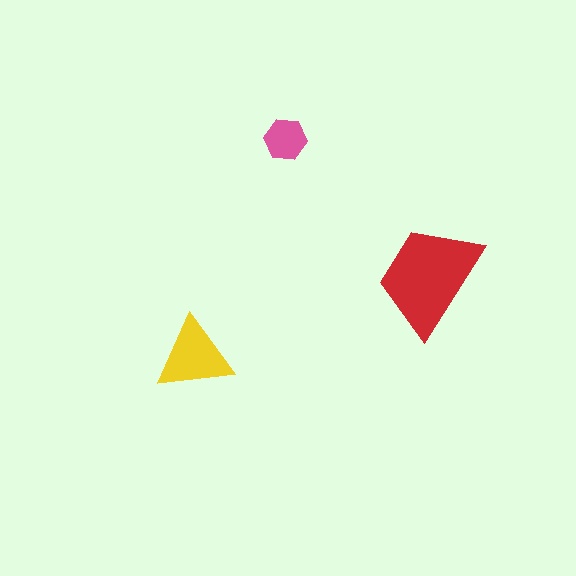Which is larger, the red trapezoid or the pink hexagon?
The red trapezoid.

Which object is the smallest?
The pink hexagon.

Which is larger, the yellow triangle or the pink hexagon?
The yellow triangle.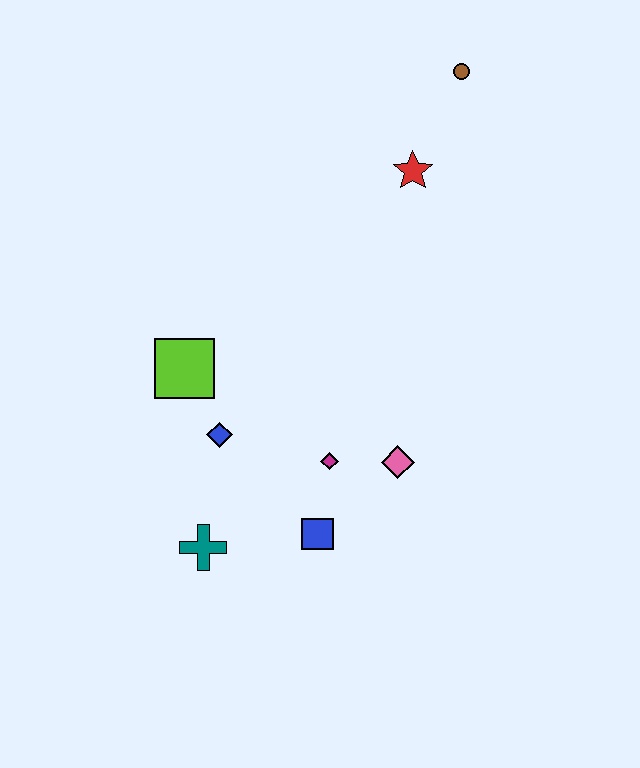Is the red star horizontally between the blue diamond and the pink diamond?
No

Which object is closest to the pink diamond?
The magenta diamond is closest to the pink diamond.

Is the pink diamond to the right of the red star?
No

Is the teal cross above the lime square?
No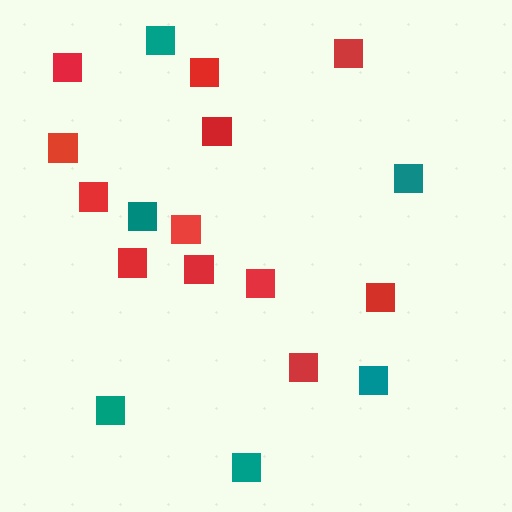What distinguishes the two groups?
There are 2 groups: one group of red squares (12) and one group of teal squares (6).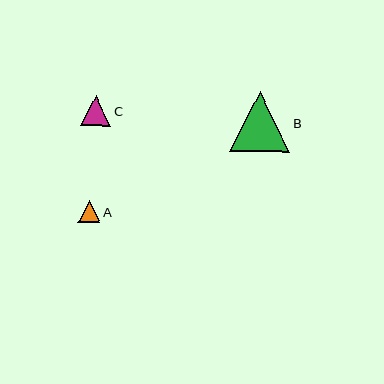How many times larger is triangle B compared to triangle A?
Triangle B is approximately 2.8 times the size of triangle A.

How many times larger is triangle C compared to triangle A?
Triangle C is approximately 1.4 times the size of triangle A.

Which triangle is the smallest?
Triangle A is the smallest with a size of approximately 22 pixels.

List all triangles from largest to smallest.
From largest to smallest: B, C, A.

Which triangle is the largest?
Triangle B is the largest with a size of approximately 60 pixels.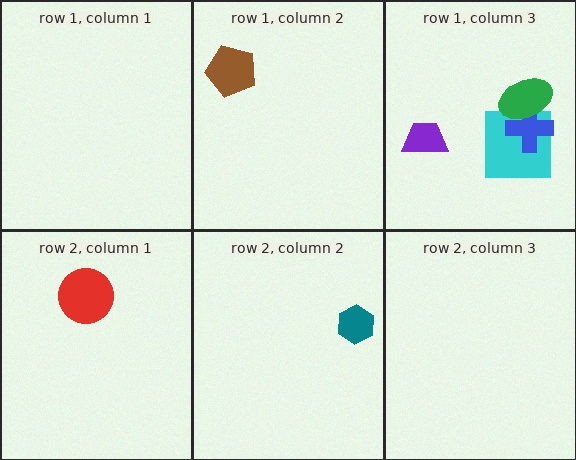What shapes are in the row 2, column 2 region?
The teal hexagon.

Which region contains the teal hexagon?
The row 2, column 2 region.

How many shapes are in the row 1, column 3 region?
4.